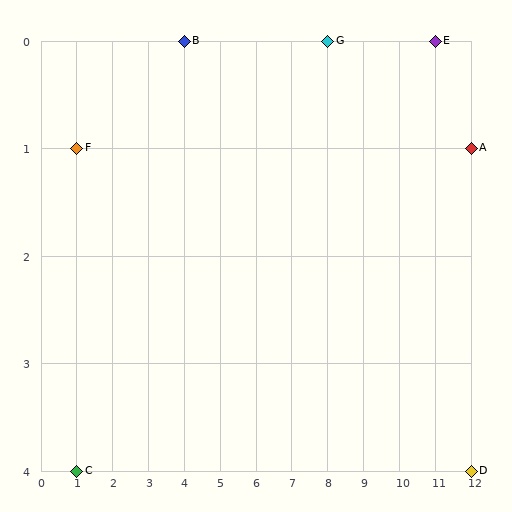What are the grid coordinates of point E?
Point E is at grid coordinates (11, 0).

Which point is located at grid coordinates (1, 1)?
Point F is at (1, 1).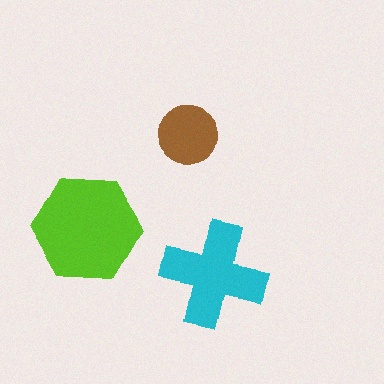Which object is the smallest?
The brown circle.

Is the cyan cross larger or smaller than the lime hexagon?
Smaller.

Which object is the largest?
The lime hexagon.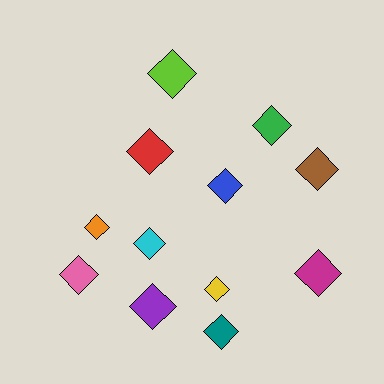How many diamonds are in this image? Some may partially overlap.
There are 12 diamonds.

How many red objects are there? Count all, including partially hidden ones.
There is 1 red object.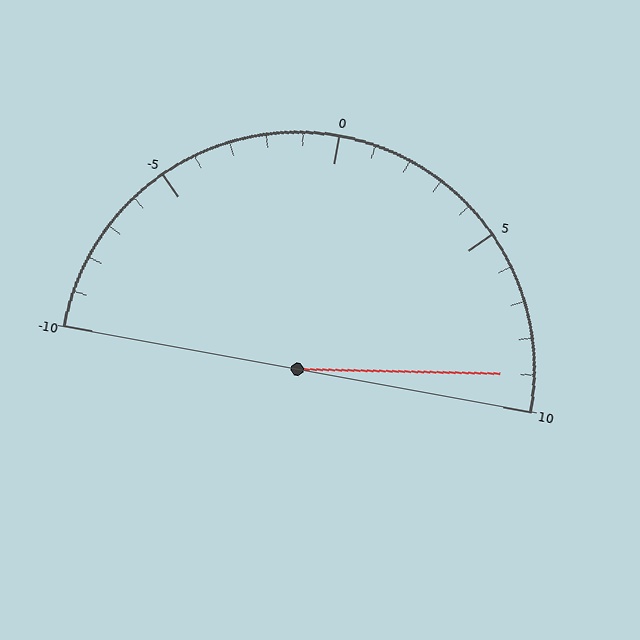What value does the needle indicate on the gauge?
The needle indicates approximately 9.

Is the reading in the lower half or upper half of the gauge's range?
The reading is in the upper half of the range (-10 to 10).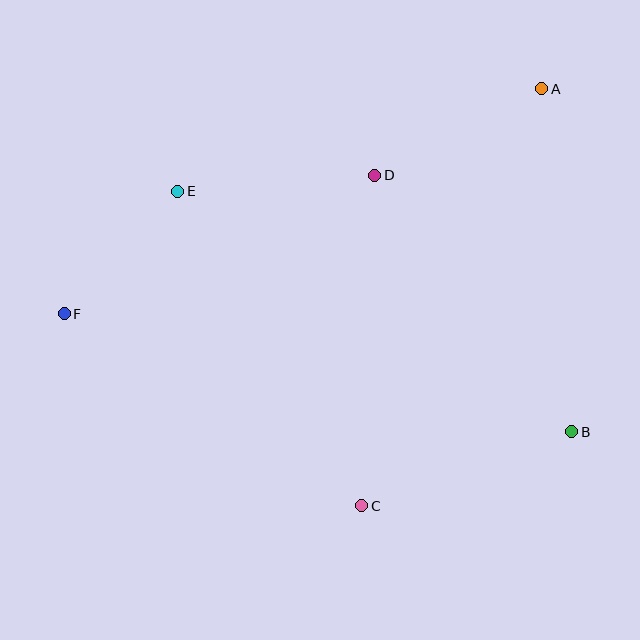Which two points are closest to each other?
Points E and F are closest to each other.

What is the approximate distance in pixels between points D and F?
The distance between D and F is approximately 340 pixels.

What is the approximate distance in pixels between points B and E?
The distance between B and E is approximately 462 pixels.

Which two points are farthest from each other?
Points A and F are farthest from each other.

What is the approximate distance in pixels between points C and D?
The distance between C and D is approximately 331 pixels.